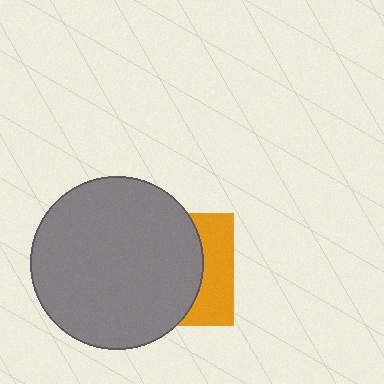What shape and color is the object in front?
The object in front is a gray circle.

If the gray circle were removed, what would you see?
You would see the complete orange square.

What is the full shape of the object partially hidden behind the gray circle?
The partially hidden object is an orange square.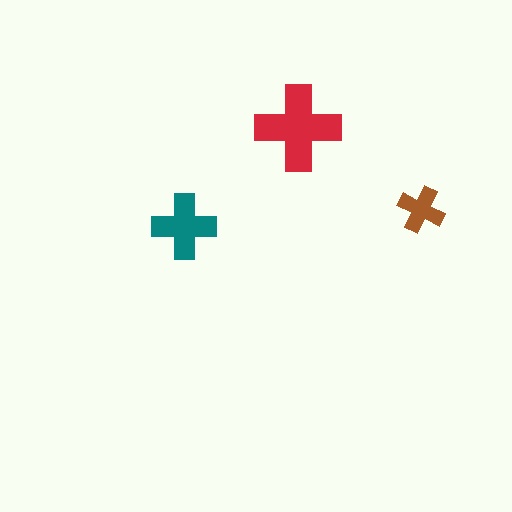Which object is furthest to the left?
The teal cross is leftmost.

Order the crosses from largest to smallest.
the red one, the teal one, the brown one.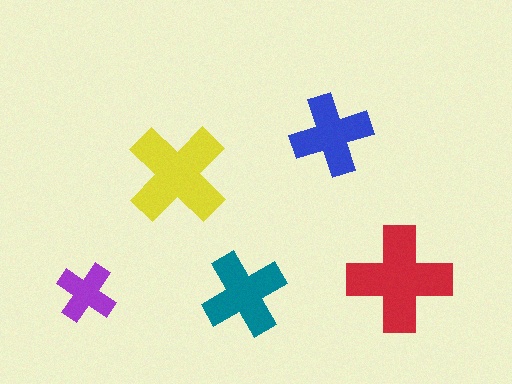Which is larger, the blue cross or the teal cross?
The teal one.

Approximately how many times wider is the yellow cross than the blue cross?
About 1.5 times wider.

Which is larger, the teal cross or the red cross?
The red one.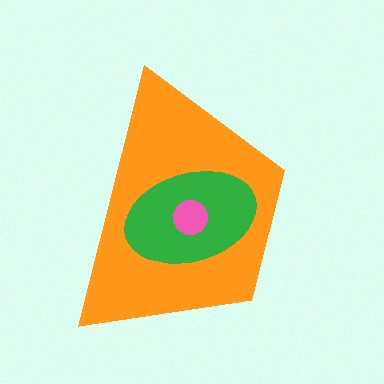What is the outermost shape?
The orange trapezoid.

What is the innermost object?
The pink circle.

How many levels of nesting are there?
3.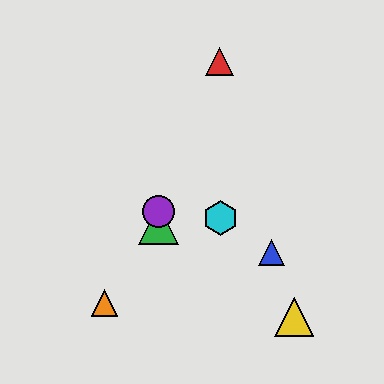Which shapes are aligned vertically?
The green triangle, the purple circle are aligned vertically.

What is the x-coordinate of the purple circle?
The purple circle is at x≈158.